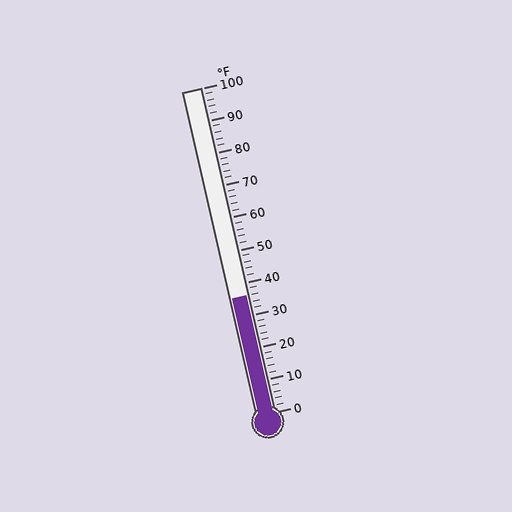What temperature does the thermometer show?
The thermometer shows approximately 36°F.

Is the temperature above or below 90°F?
The temperature is below 90°F.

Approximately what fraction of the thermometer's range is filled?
The thermometer is filled to approximately 35% of its range.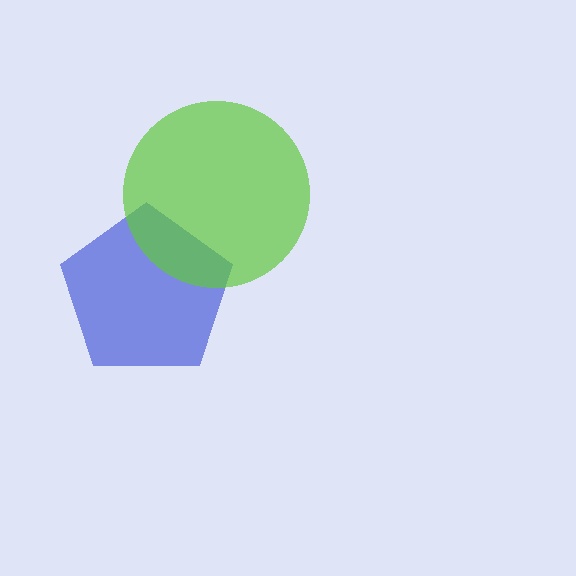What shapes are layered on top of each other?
The layered shapes are: a blue pentagon, a lime circle.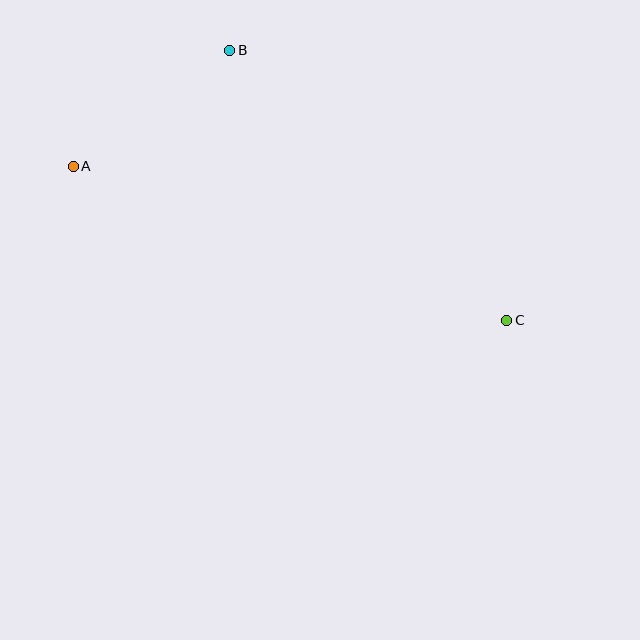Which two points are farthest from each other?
Points A and C are farthest from each other.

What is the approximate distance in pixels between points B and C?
The distance between B and C is approximately 387 pixels.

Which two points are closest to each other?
Points A and B are closest to each other.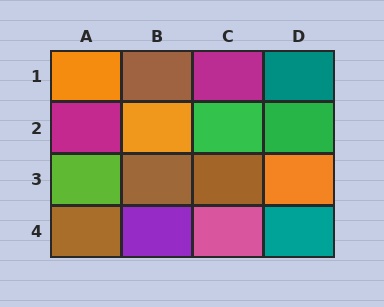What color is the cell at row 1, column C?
Magenta.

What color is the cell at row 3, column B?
Brown.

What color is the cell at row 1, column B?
Brown.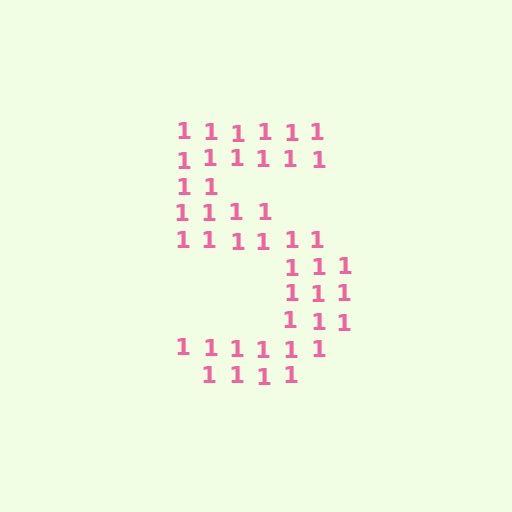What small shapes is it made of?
It is made of small digit 1's.